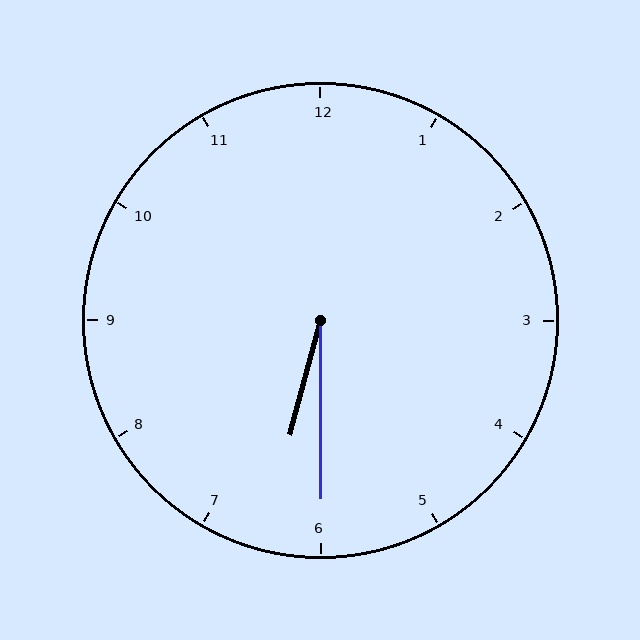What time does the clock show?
6:30.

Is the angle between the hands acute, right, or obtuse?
It is acute.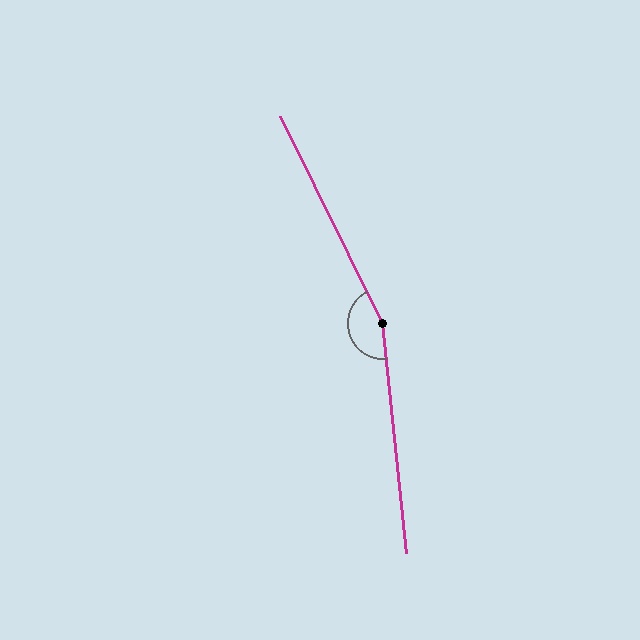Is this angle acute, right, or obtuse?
It is obtuse.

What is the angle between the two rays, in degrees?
Approximately 160 degrees.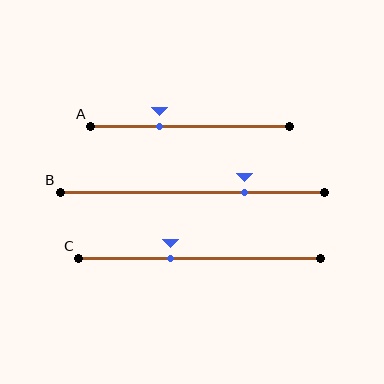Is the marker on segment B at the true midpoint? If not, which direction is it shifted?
No, the marker on segment B is shifted to the right by about 20% of the segment length.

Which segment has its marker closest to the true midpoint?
Segment C has its marker closest to the true midpoint.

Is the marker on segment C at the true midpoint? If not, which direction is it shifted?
No, the marker on segment C is shifted to the left by about 12% of the segment length.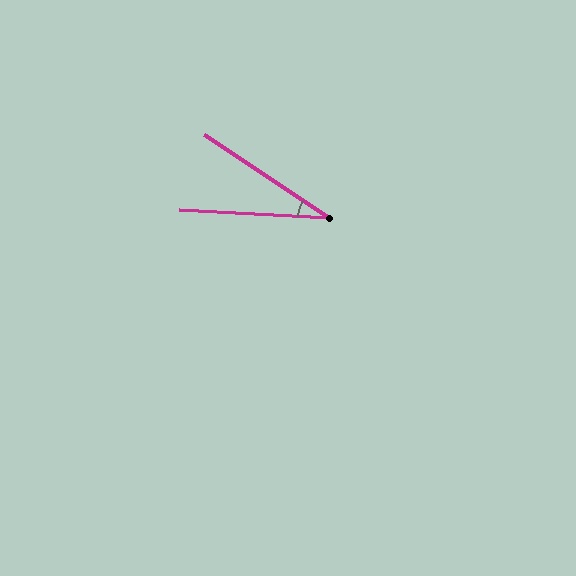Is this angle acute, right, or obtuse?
It is acute.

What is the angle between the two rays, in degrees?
Approximately 31 degrees.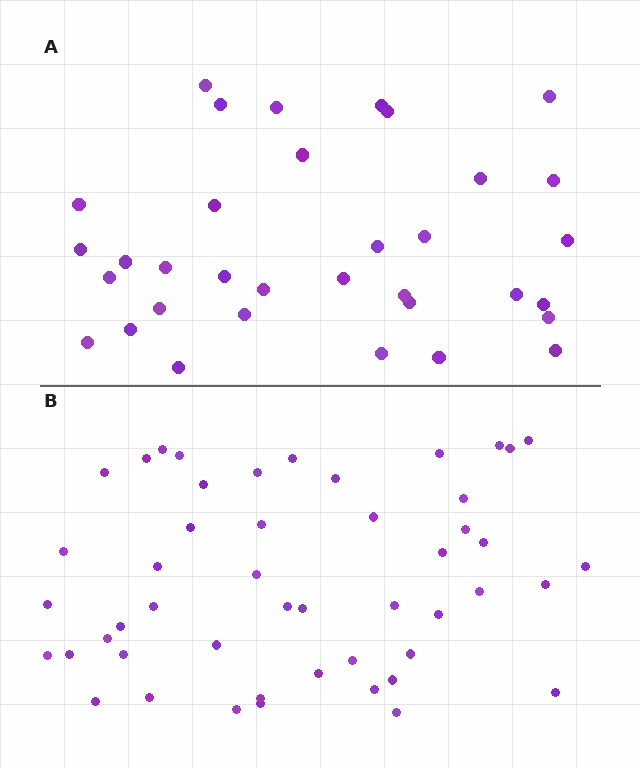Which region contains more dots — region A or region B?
Region B (the bottom region) has more dots.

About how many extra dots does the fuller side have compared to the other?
Region B has approximately 15 more dots than region A.